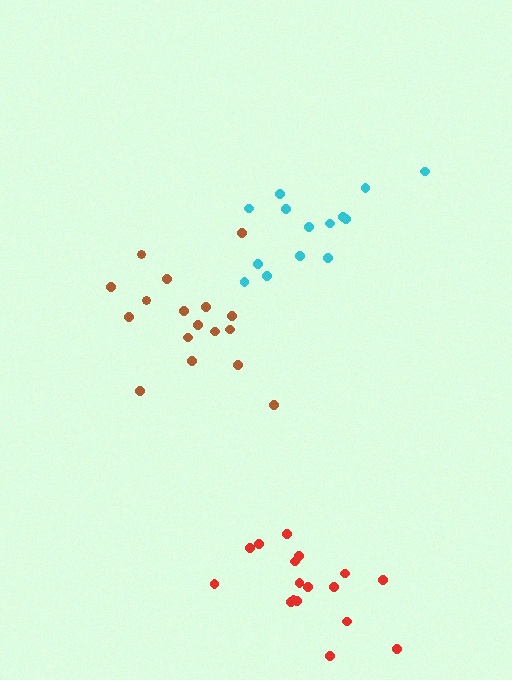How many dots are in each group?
Group 1: 17 dots, Group 2: 14 dots, Group 3: 17 dots (48 total).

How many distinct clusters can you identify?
There are 3 distinct clusters.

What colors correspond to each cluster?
The clusters are colored: brown, cyan, red.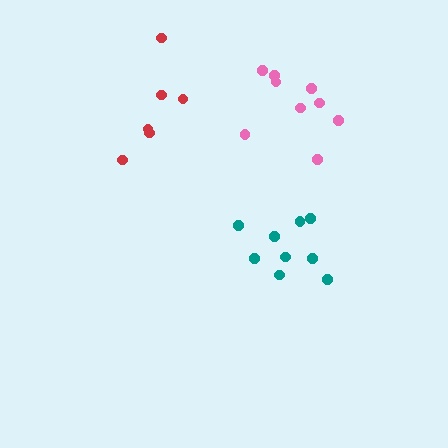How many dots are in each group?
Group 1: 9 dots, Group 2: 9 dots, Group 3: 6 dots (24 total).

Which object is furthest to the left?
The red cluster is leftmost.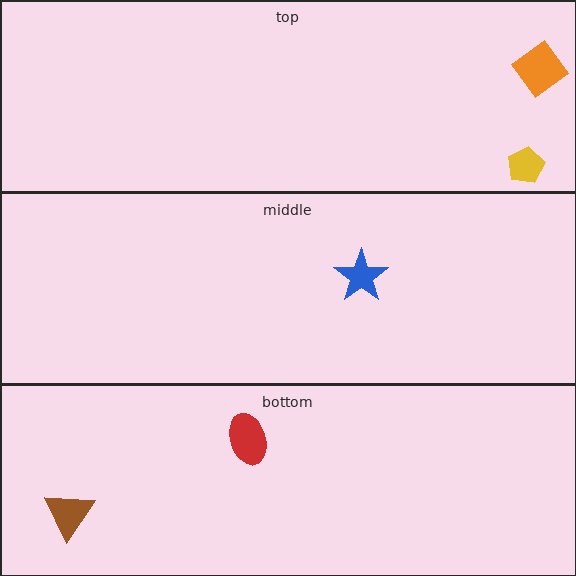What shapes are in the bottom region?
The red ellipse, the brown triangle.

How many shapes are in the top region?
2.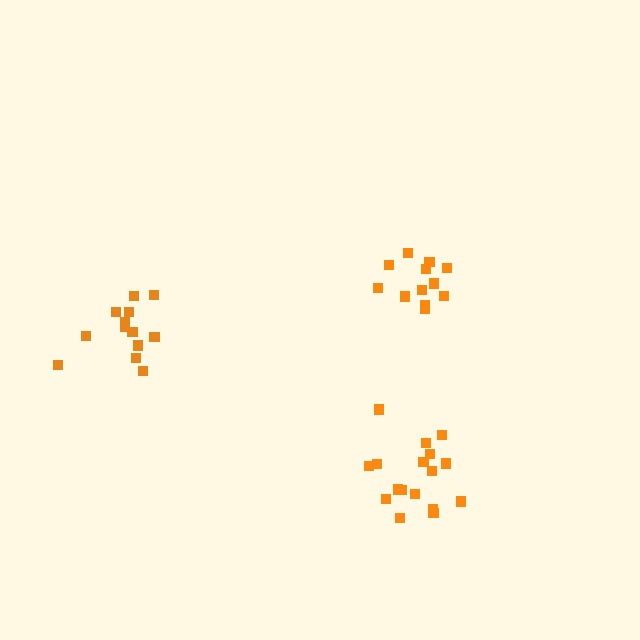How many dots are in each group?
Group 1: 17 dots, Group 2: 13 dots, Group 3: 12 dots (42 total).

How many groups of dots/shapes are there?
There are 3 groups.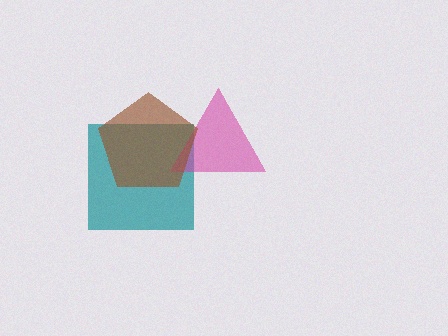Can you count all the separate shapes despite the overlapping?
Yes, there are 3 separate shapes.